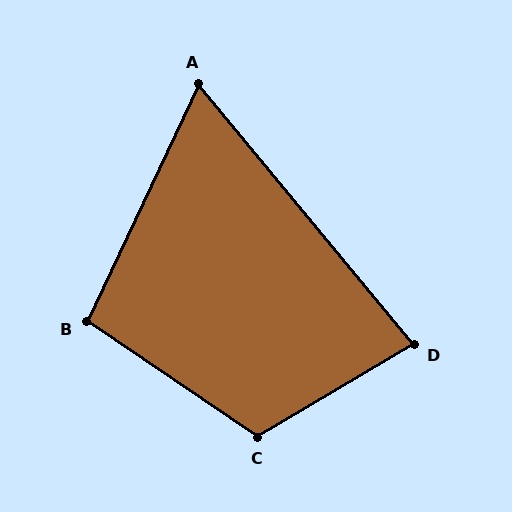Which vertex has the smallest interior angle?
A, at approximately 65 degrees.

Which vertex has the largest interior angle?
C, at approximately 115 degrees.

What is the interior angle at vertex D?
Approximately 81 degrees (acute).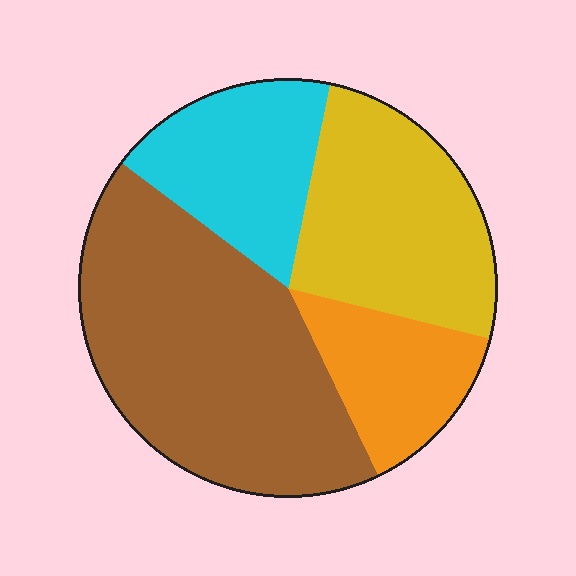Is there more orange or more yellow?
Yellow.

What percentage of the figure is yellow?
Yellow covers 26% of the figure.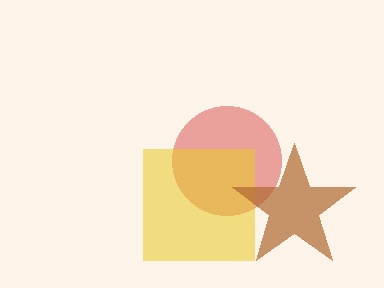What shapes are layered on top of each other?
The layered shapes are: a red circle, a yellow square, a brown star.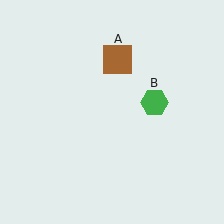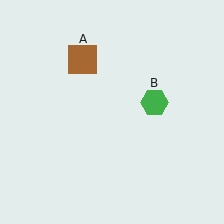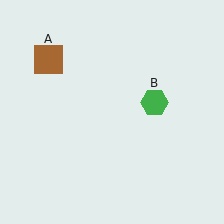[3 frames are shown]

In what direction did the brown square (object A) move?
The brown square (object A) moved left.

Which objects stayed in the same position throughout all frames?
Green hexagon (object B) remained stationary.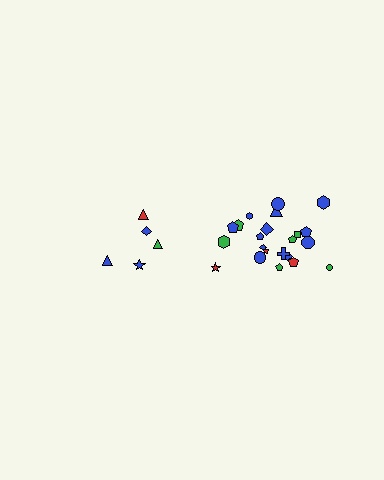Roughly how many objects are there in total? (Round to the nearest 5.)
Roughly 25 objects in total.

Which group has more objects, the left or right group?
The right group.